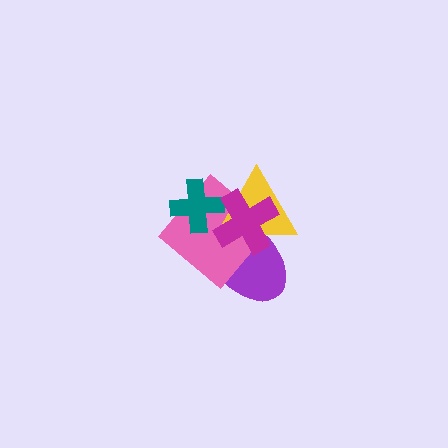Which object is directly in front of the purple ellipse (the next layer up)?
The pink diamond is directly in front of the purple ellipse.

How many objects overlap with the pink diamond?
4 objects overlap with the pink diamond.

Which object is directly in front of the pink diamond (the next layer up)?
The yellow triangle is directly in front of the pink diamond.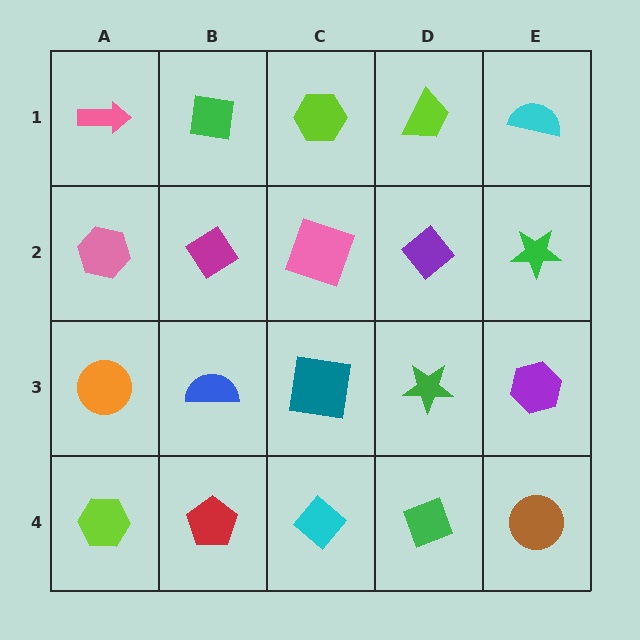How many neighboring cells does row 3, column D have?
4.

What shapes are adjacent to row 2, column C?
A lime hexagon (row 1, column C), a teal square (row 3, column C), a magenta diamond (row 2, column B), a purple diamond (row 2, column D).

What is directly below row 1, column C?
A pink square.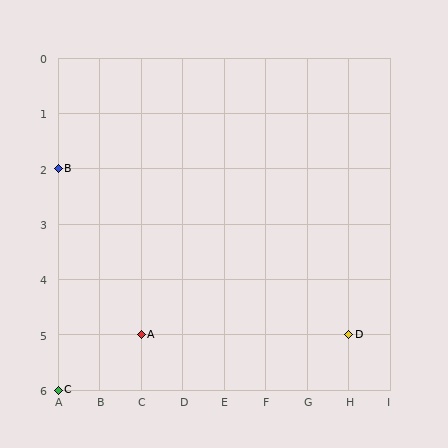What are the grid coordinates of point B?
Point B is at grid coordinates (A, 2).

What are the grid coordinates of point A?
Point A is at grid coordinates (C, 5).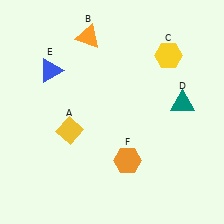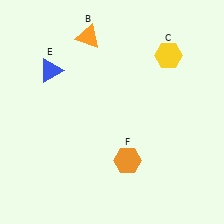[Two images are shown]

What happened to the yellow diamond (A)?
The yellow diamond (A) was removed in Image 2. It was in the bottom-left area of Image 1.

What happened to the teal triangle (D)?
The teal triangle (D) was removed in Image 2. It was in the top-right area of Image 1.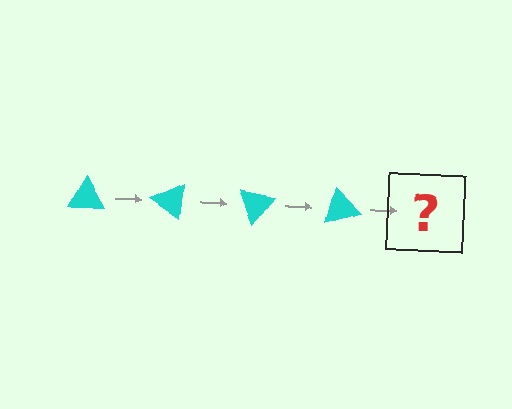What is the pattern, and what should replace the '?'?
The pattern is that the triangle rotates 35 degrees each step. The '?' should be a cyan triangle rotated 140 degrees.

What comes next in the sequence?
The next element should be a cyan triangle rotated 140 degrees.